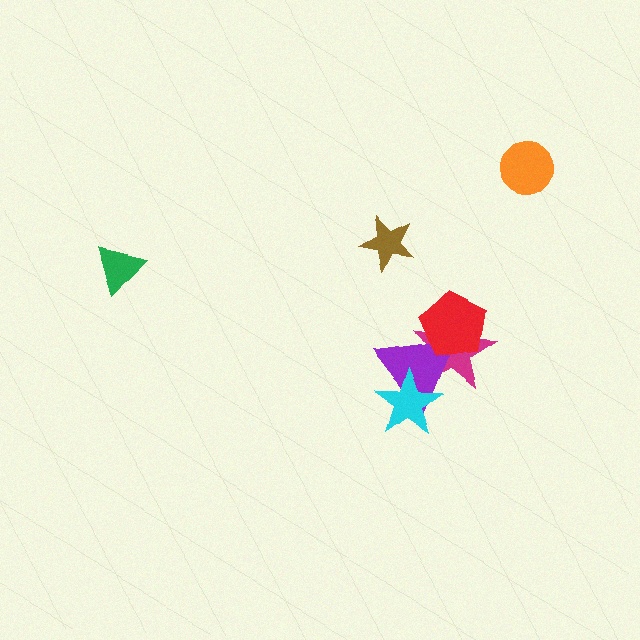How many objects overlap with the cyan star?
2 objects overlap with the cyan star.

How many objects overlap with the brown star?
0 objects overlap with the brown star.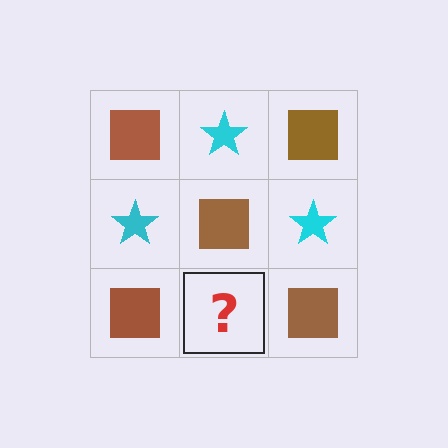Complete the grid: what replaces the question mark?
The question mark should be replaced with a cyan star.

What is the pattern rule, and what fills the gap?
The rule is that it alternates brown square and cyan star in a checkerboard pattern. The gap should be filled with a cyan star.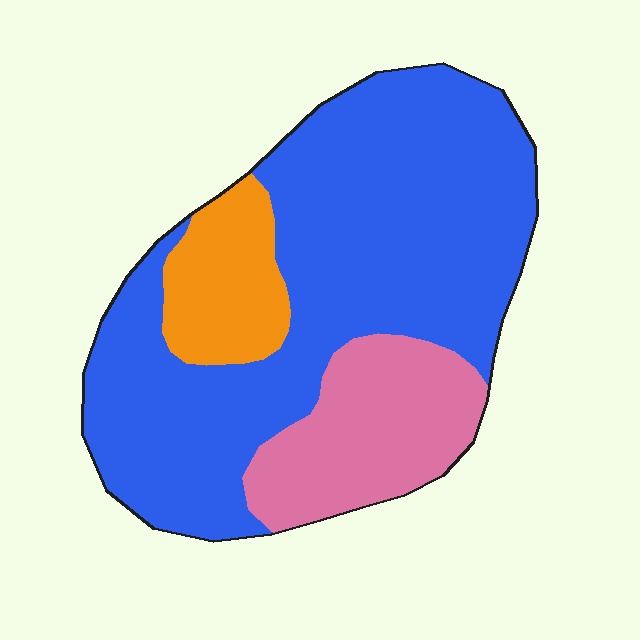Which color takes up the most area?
Blue, at roughly 70%.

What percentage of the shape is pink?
Pink takes up about one fifth (1/5) of the shape.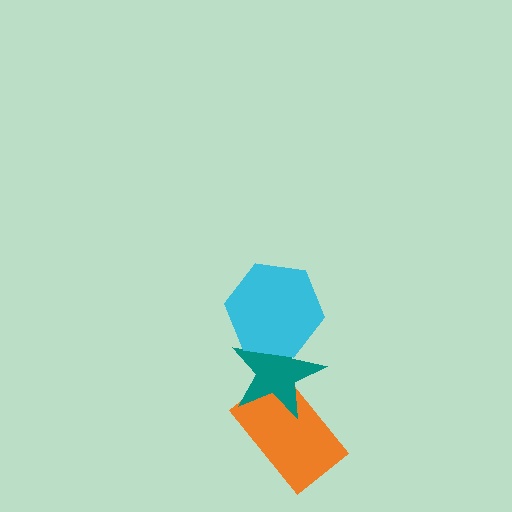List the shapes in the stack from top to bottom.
From top to bottom: the cyan hexagon, the teal star, the orange rectangle.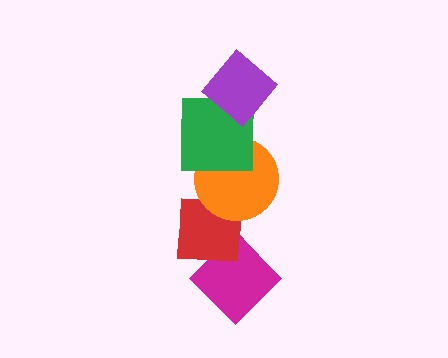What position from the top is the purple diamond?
The purple diamond is 1st from the top.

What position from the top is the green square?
The green square is 2nd from the top.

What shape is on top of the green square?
The purple diamond is on top of the green square.